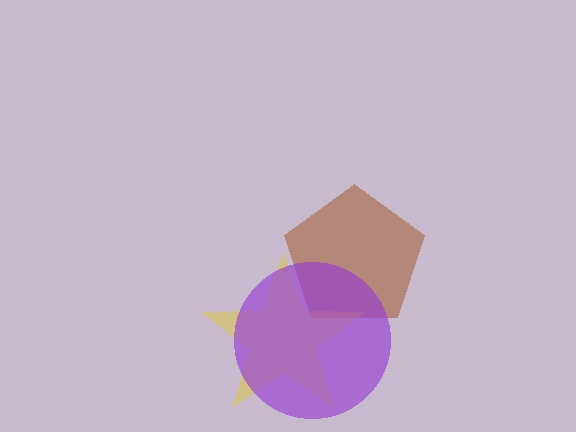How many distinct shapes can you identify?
There are 3 distinct shapes: a brown pentagon, a yellow star, a purple circle.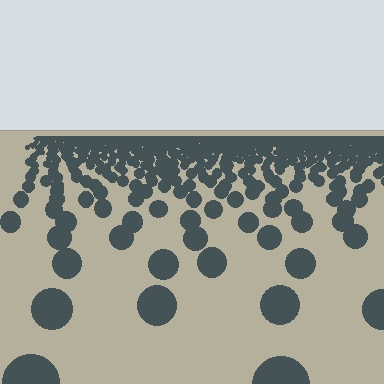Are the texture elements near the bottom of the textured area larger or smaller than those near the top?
Larger. Near the bottom, elements are closer to the viewer and appear at a bigger on-screen size.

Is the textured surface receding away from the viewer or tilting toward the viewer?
The surface is receding away from the viewer. Texture elements get smaller and denser toward the top.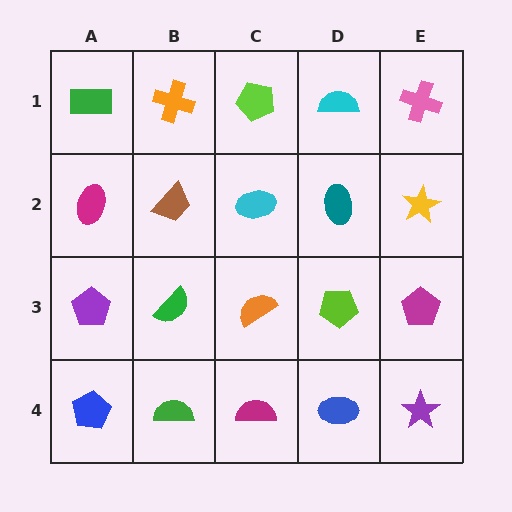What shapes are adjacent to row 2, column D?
A cyan semicircle (row 1, column D), a lime pentagon (row 3, column D), a cyan ellipse (row 2, column C), a yellow star (row 2, column E).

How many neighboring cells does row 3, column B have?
4.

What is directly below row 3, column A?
A blue pentagon.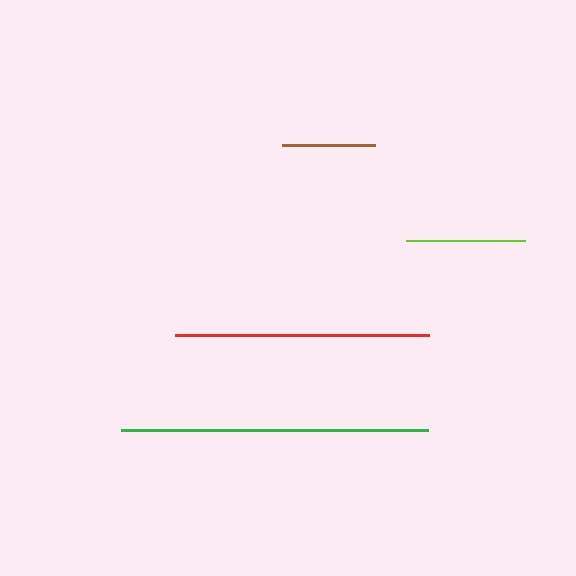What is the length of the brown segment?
The brown segment is approximately 93 pixels long.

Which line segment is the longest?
The green line is the longest at approximately 307 pixels.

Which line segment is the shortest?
The brown line is the shortest at approximately 93 pixels.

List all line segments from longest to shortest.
From longest to shortest: green, red, lime, brown.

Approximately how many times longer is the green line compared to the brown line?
The green line is approximately 3.3 times the length of the brown line.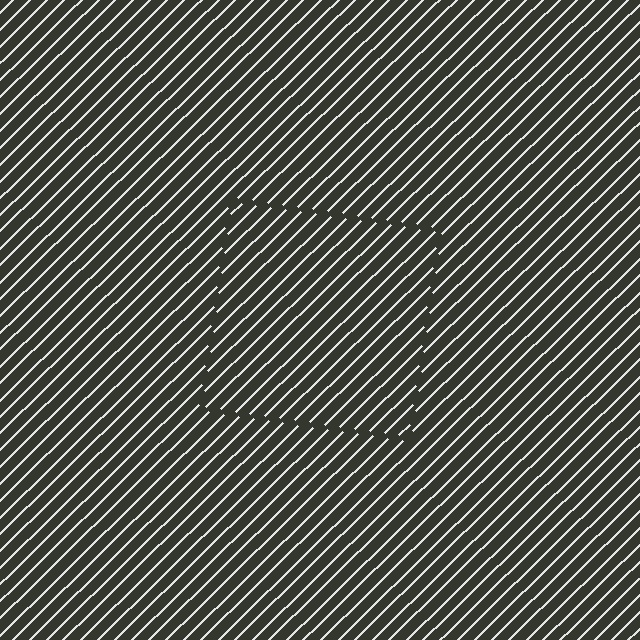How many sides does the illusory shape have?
4 sides — the line-ends trace a square.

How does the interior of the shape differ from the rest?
The interior of the shape contains the same grating, shifted by half a period — the contour is defined by the phase discontinuity where line-ends from the inner and outer gratings abut.